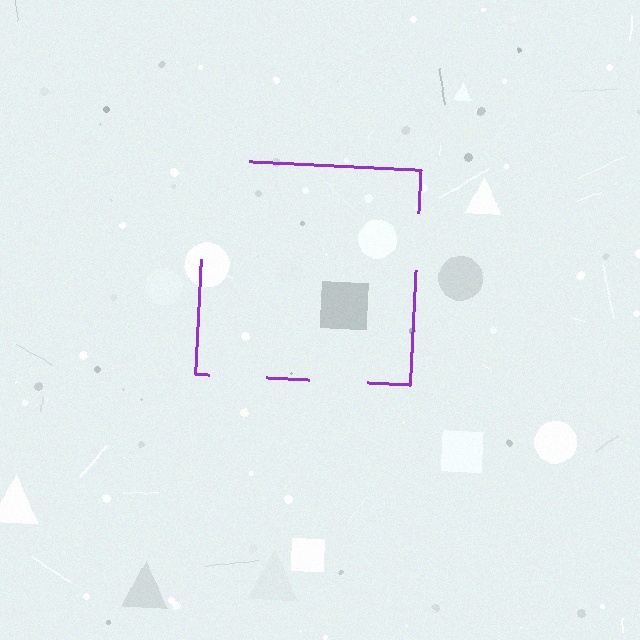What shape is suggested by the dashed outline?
The dashed outline suggests a square.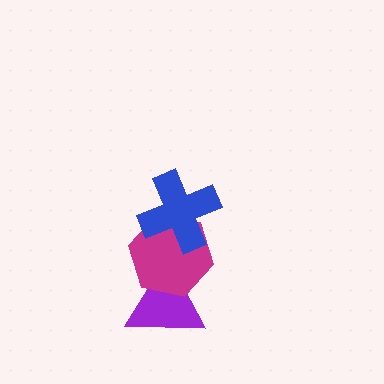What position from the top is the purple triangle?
The purple triangle is 3rd from the top.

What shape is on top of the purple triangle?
The magenta hexagon is on top of the purple triangle.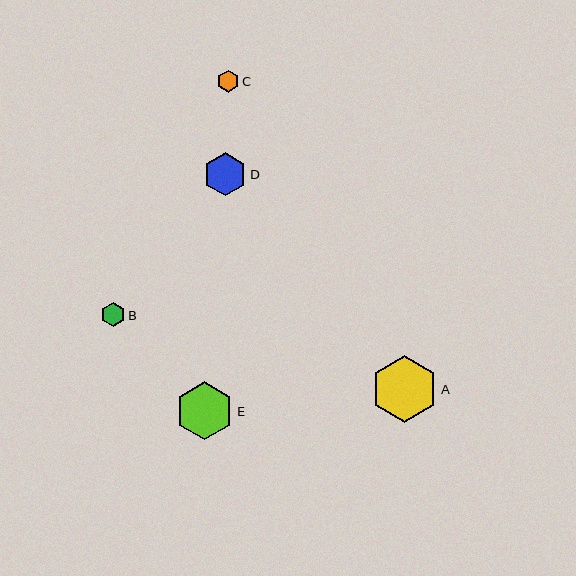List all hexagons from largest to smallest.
From largest to smallest: A, E, D, B, C.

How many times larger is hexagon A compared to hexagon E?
Hexagon A is approximately 1.1 times the size of hexagon E.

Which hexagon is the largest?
Hexagon A is the largest with a size of approximately 67 pixels.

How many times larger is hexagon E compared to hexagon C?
Hexagon E is approximately 2.6 times the size of hexagon C.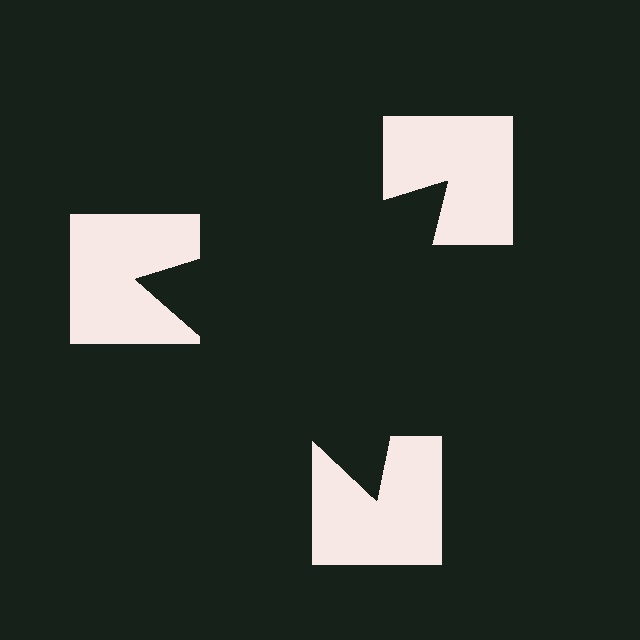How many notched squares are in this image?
There are 3 — one at each vertex of the illusory triangle.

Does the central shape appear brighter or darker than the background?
It typically appears slightly darker than the background, even though no actual brightness change is drawn.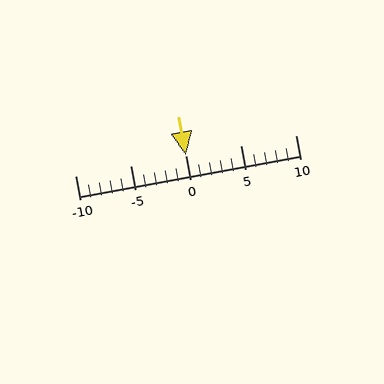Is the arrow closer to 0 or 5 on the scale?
The arrow is closer to 0.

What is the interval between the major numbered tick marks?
The major tick marks are spaced 5 units apart.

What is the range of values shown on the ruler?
The ruler shows values from -10 to 10.